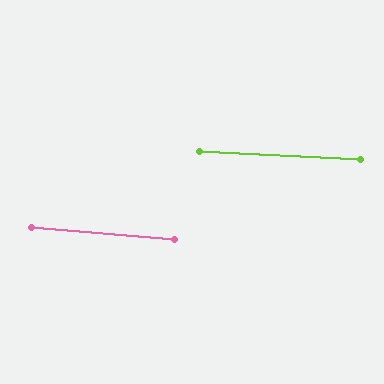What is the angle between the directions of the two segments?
Approximately 2 degrees.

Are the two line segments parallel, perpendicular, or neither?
Parallel — their directions differ by only 1.9°.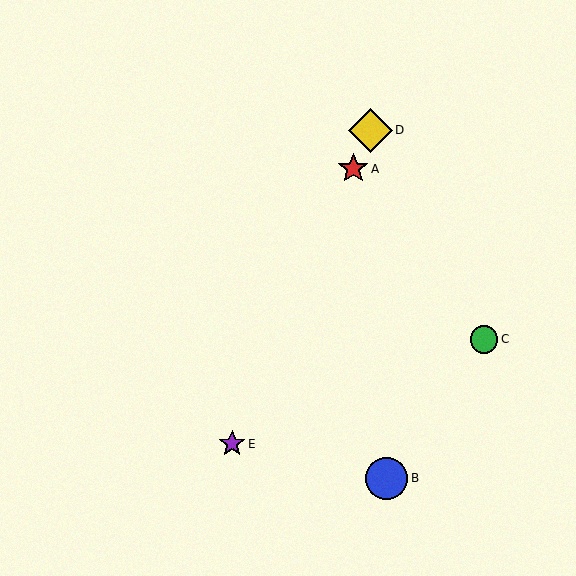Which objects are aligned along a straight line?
Objects A, D, E are aligned along a straight line.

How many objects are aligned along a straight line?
3 objects (A, D, E) are aligned along a straight line.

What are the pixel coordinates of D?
Object D is at (370, 130).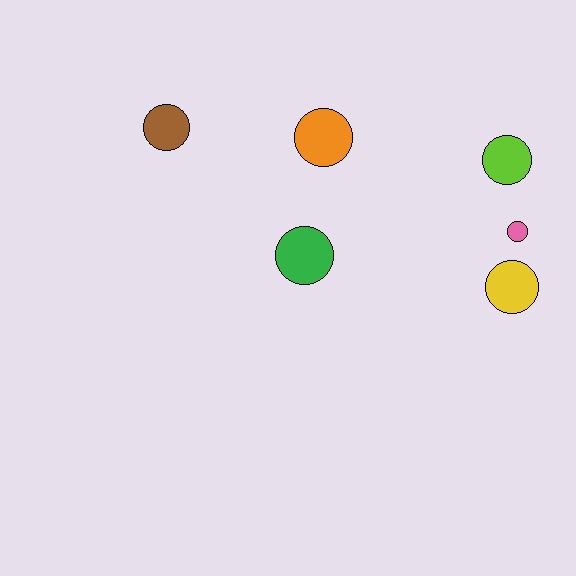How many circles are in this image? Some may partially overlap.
There are 6 circles.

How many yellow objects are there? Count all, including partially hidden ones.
There is 1 yellow object.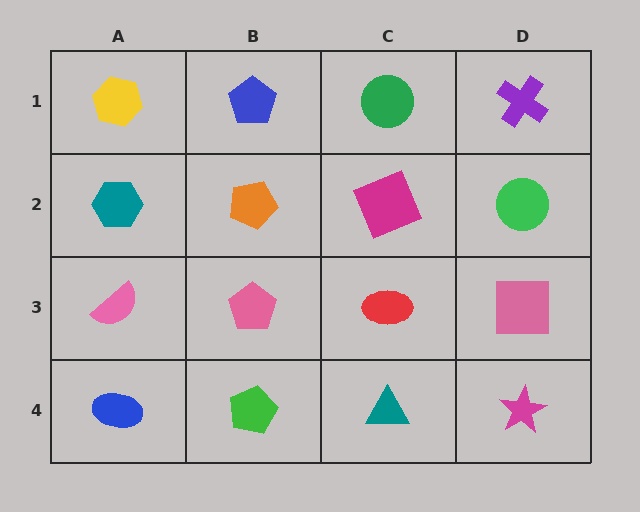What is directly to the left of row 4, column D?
A teal triangle.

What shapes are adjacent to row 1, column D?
A green circle (row 2, column D), a green circle (row 1, column C).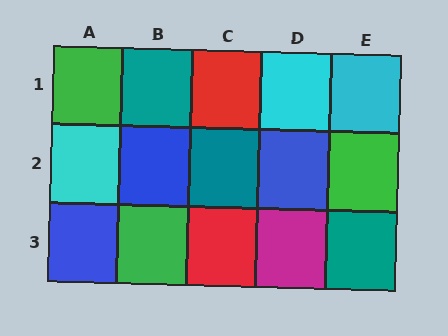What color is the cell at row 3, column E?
Teal.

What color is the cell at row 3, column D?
Magenta.